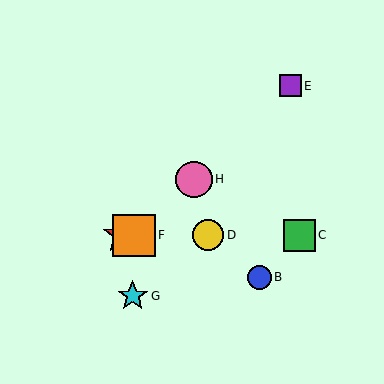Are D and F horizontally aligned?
Yes, both are at y≈235.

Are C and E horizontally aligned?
No, C is at y≈235 and E is at y≈86.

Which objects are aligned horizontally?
Objects A, C, D, F are aligned horizontally.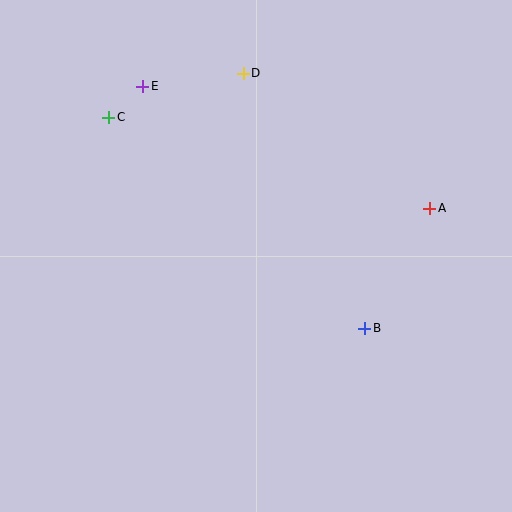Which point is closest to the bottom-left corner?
Point B is closest to the bottom-left corner.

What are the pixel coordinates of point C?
Point C is at (109, 117).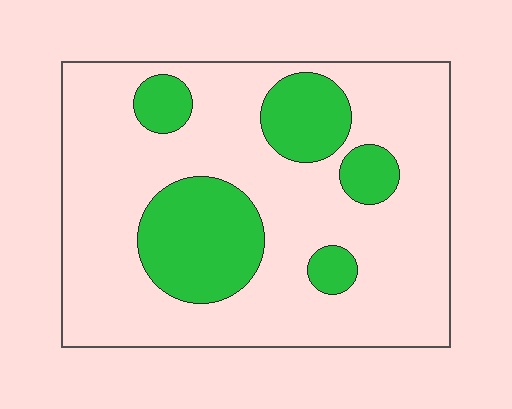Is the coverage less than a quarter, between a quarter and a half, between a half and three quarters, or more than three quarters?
Less than a quarter.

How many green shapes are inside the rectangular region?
5.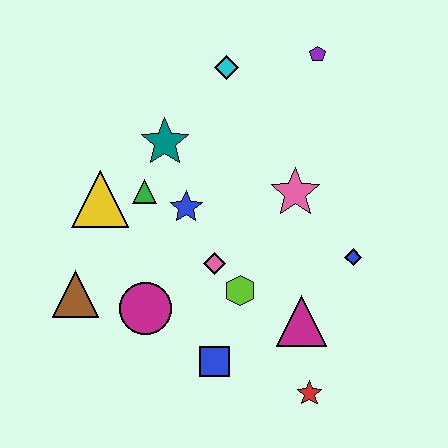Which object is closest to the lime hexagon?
The pink diamond is closest to the lime hexagon.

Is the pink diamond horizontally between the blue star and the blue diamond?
Yes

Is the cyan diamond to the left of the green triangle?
No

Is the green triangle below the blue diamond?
No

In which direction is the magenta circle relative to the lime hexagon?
The magenta circle is to the left of the lime hexagon.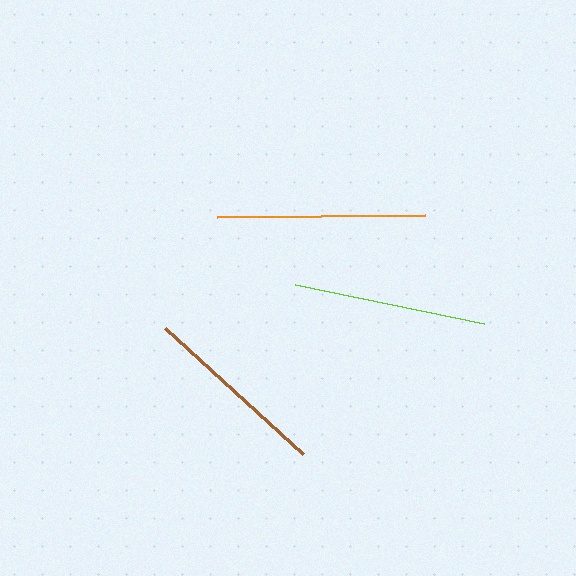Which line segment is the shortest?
The brown line is the shortest at approximately 188 pixels.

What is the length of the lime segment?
The lime segment is approximately 192 pixels long.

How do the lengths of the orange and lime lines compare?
The orange and lime lines are approximately the same length.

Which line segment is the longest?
The orange line is the longest at approximately 208 pixels.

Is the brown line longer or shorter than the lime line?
The lime line is longer than the brown line.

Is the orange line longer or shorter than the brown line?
The orange line is longer than the brown line.